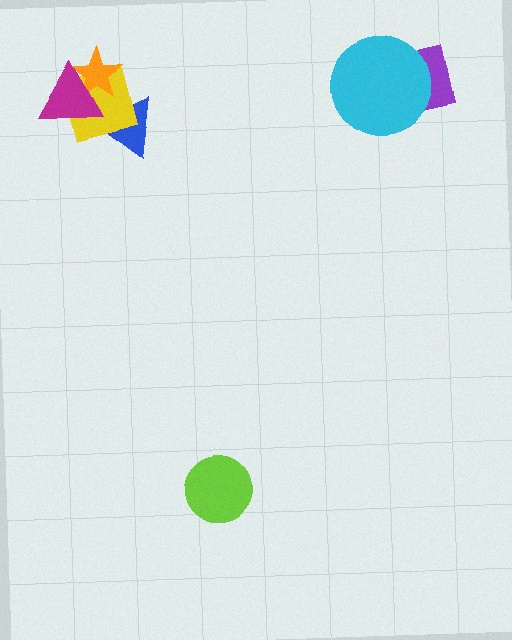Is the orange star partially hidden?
Yes, it is partially covered by another shape.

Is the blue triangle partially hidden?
Yes, it is partially covered by another shape.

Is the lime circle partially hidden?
No, no other shape covers it.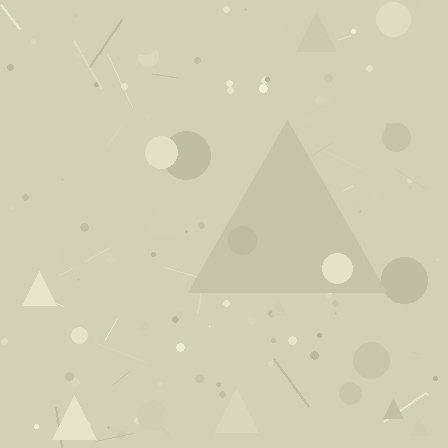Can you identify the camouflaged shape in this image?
The camouflaged shape is a triangle.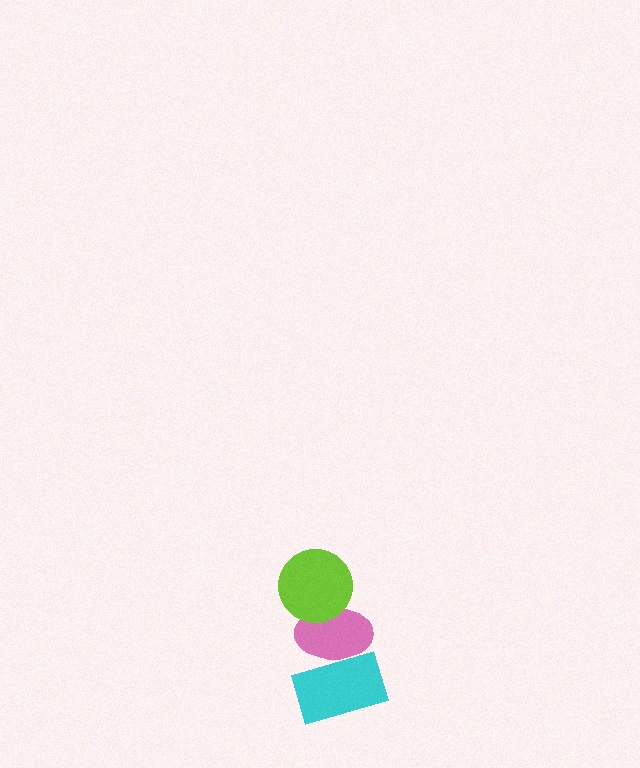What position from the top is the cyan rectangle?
The cyan rectangle is 3rd from the top.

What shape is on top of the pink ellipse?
The lime circle is on top of the pink ellipse.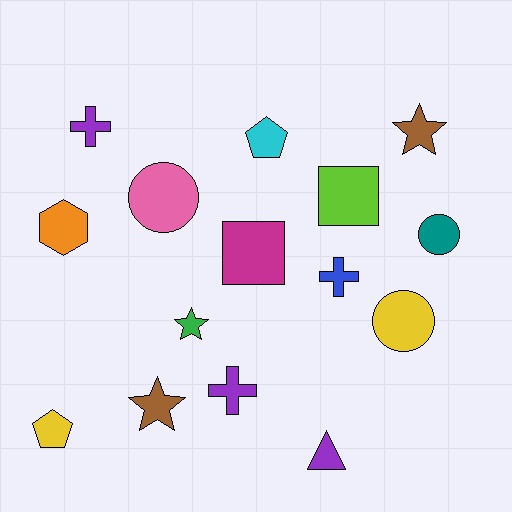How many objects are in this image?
There are 15 objects.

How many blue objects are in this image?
There is 1 blue object.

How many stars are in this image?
There are 3 stars.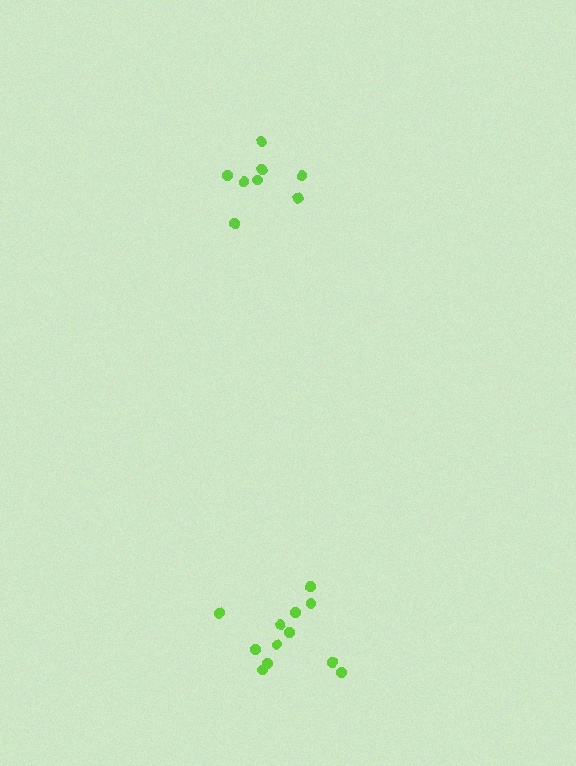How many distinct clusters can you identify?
There are 2 distinct clusters.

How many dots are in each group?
Group 1: 8 dots, Group 2: 12 dots (20 total).